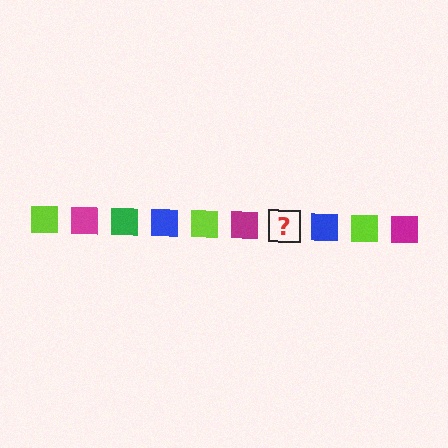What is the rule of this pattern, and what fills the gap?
The rule is that the pattern cycles through lime, magenta, green, blue squares. The gap should be filled with a green square.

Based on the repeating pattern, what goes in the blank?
The blank should be a green square.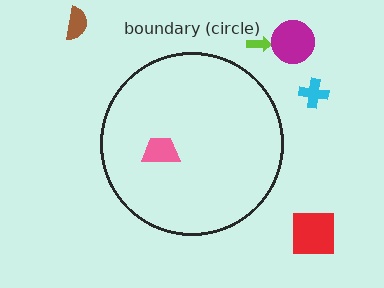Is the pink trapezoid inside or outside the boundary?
Inside.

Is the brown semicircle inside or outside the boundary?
Outside.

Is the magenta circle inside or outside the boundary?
Outside.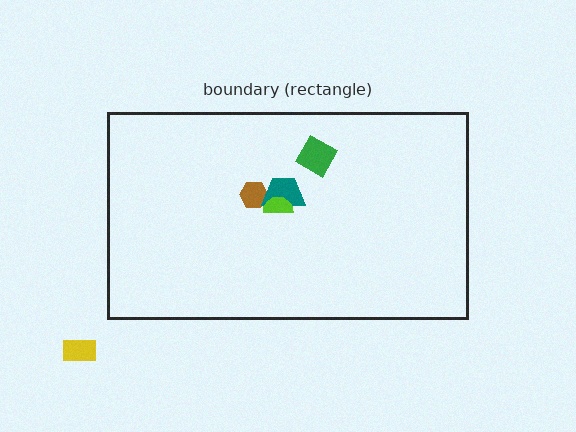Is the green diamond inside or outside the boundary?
Inside.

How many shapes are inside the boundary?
4 inside, 1 outside.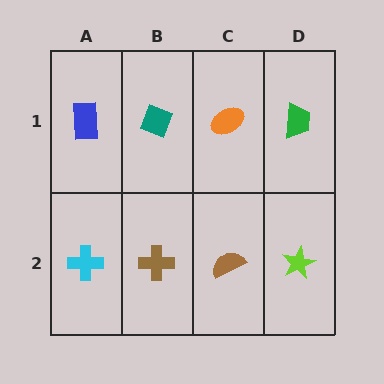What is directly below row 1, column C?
A brown semicircle.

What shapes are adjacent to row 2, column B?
A teal diamond (row 1, column B), a cyan cross (row 2, column A), a brown semicircle (row 2, column C).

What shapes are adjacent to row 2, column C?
An orange ellipse (row 1, column C), a brown cross (row 2, column B), a lime star (row 2, column D).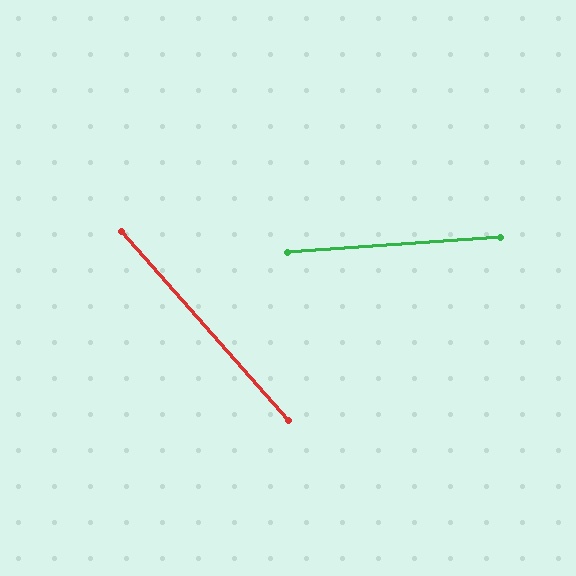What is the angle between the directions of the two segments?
Approximately 52 degrees.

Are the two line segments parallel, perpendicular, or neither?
Neither parallel nor perpendicular — they differ by about 52°.